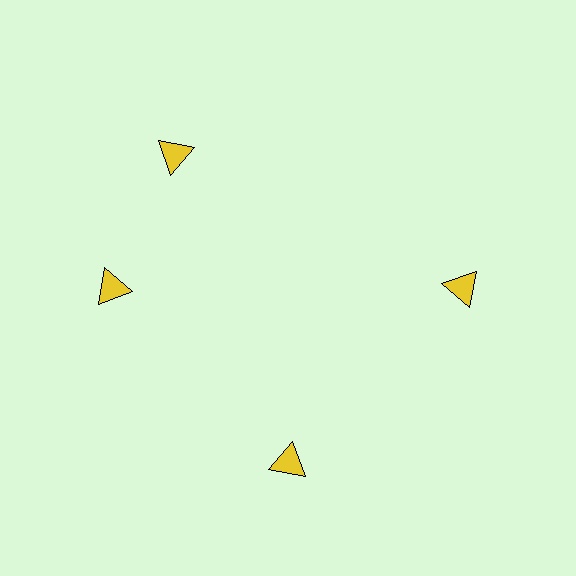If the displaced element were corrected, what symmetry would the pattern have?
It would have 4-fold rotational symmetry — the pattern would map onto itself every 90 degrees.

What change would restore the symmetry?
The symmetry would be restored by rotating it back into even spacing with its neighbors so that all 4 triangles sit at equal angles and equal distance from the center.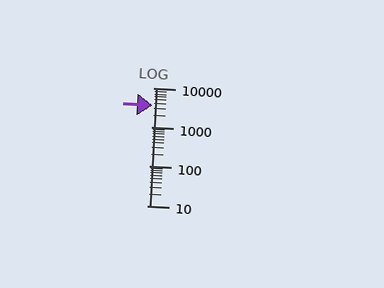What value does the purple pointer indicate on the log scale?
The pointer indicates approximately 3600.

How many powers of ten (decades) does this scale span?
The scale spans 3 decades, from 10 to 10000.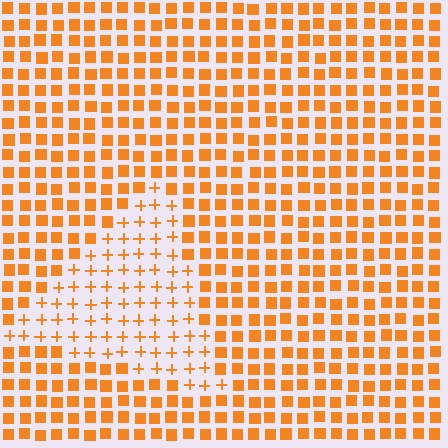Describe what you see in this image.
The image is filled with small orange elements arranged in a uniform grid. A triangle-shaped region contains plus signs, while the surrounding area contains squares. The boundary is defined purely by the change in element shape.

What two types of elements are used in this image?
The image uses plus signs inside the triangle region and squares outside it.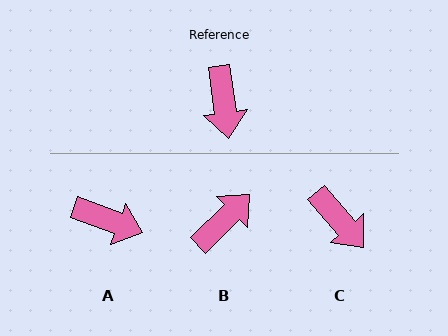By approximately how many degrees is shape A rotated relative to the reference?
Approximately 62 degrees counter-clockwise.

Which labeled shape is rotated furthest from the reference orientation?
B, about 127 degrees away.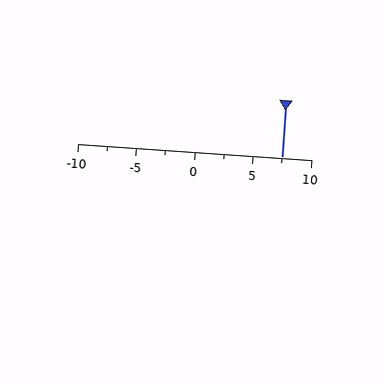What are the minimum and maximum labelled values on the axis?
The axis runs from -10 to 10.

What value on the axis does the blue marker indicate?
The marker indicates approximately 7.5.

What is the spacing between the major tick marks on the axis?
The major ticks are spaced 5 apart.